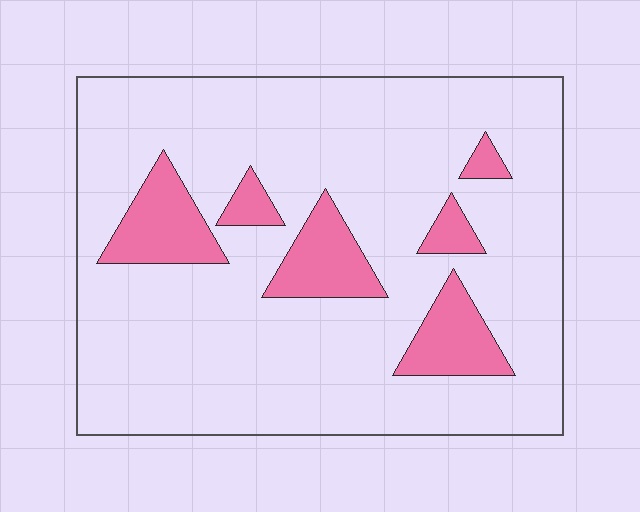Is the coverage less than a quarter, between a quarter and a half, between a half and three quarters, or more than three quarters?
Less than a quarter.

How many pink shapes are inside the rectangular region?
6.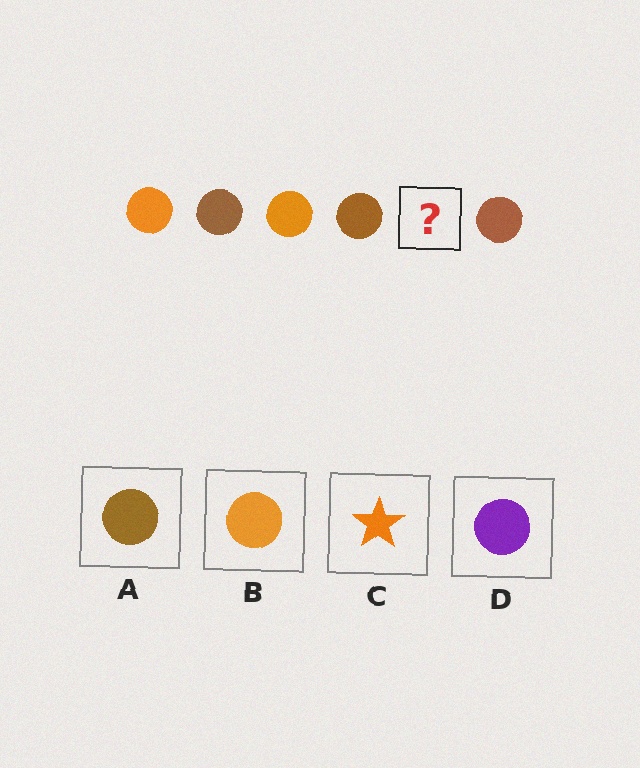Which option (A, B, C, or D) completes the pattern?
B.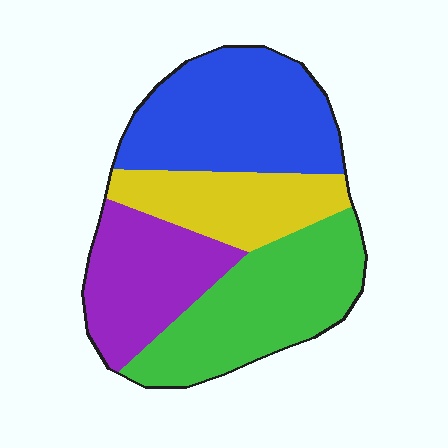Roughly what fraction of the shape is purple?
Purple takes up about one fifth (1/5) of the shape.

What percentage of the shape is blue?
Blue takes up about one third (1/3) of the shape.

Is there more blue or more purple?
Blue.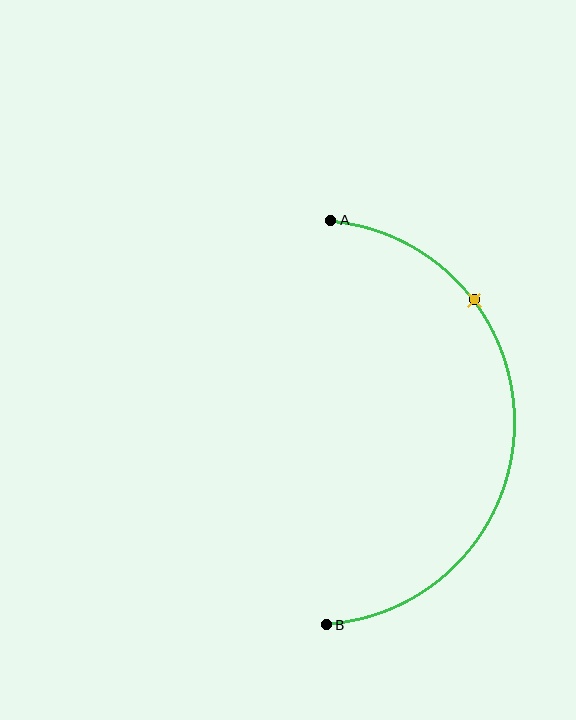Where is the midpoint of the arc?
The arc midpoint is the point on the curve farthest from the straight line joining A and B. It sits to the right of that line.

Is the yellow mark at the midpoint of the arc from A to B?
No. The yellow mark lies on the arc but is closer to endpoint A. The arc midpoint would be at the point on the curve equidistant along the arc from both A and B.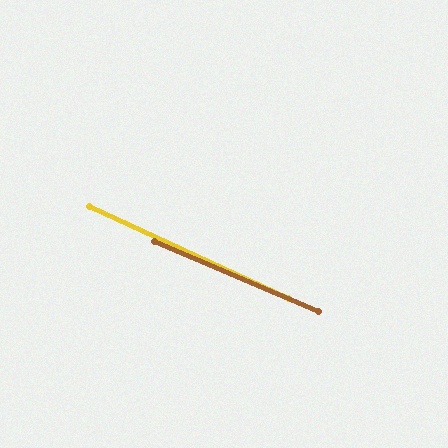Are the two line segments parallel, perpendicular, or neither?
Parallel — their directions differ by only 1.7°.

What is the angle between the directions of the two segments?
Approximately 2 degrees.